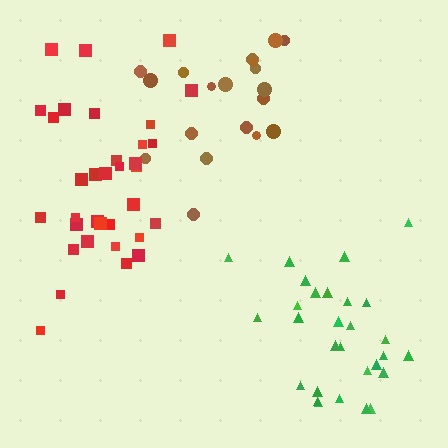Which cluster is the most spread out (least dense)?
Red.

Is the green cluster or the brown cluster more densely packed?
Brown.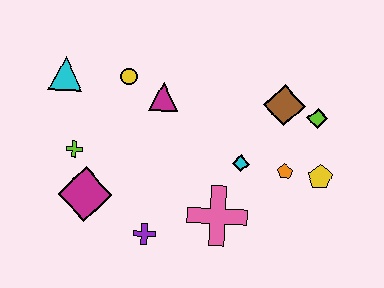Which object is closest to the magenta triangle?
The yellow circle is closest to the magenta triangle.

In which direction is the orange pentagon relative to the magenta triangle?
The orange pentagon is to the right of the magenta triangle.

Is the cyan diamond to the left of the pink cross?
No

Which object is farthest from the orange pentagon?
The cyan triangle is farthest from the orange pentagon.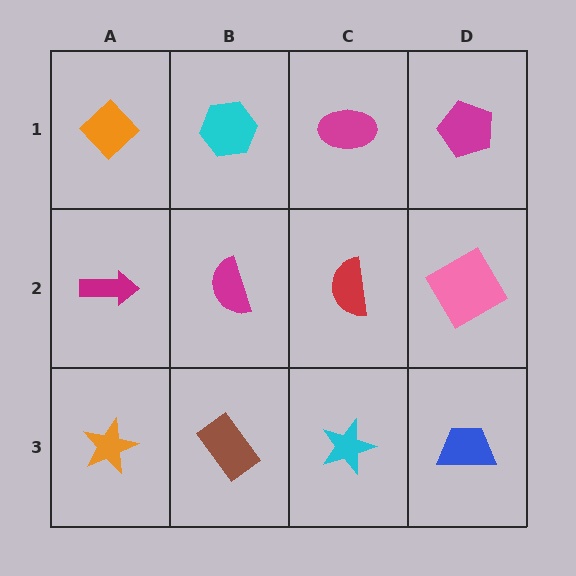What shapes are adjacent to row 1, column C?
A red semicircle (row 2, column C), a cyan hexagon (row 1, column B), a magenta pentagon (row 1, column D).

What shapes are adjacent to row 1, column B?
A magenta semicircle (row 2, column B), an orange diamond (row 1, column A), a magenta ellipse (row 1, column C).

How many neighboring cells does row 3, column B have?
3.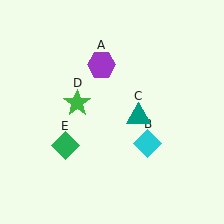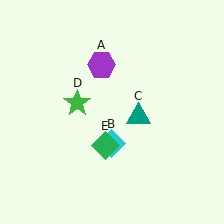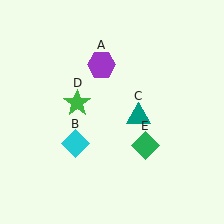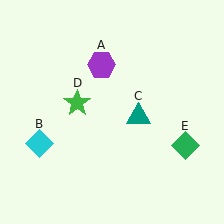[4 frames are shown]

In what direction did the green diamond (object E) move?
The green diamond (object E) moved right.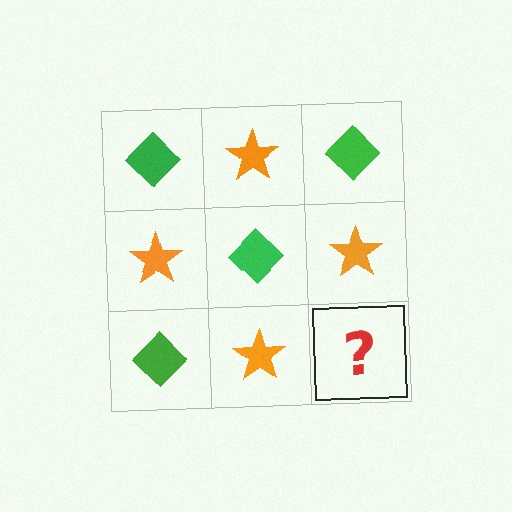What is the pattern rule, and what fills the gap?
The rule is that it alternates green diamond and orange star in a checkerboard pattern. The gap should be filled with a green diamond.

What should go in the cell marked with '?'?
The missing cell should contain a green diamond.